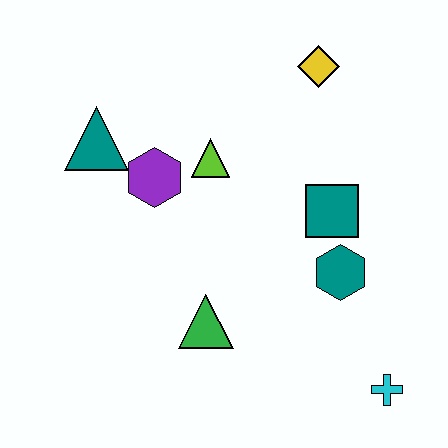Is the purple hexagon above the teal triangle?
No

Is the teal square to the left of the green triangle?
No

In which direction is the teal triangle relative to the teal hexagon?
The teal triangle is to the left of the teal hexagon.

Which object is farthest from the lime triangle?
The cyan cross is farthest from the lime triangle.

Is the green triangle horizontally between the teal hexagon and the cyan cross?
No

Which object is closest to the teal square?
The teal hexagon is closest to the teal square.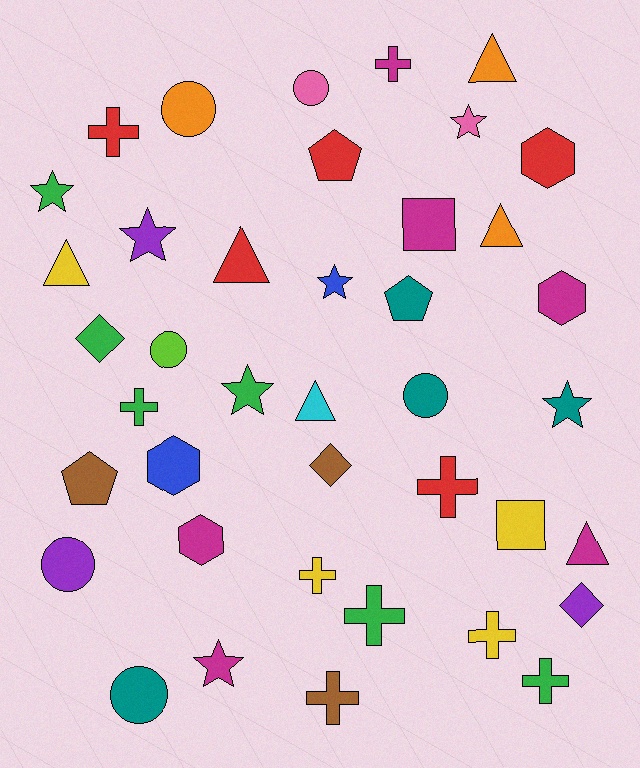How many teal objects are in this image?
There are 4 teal objects.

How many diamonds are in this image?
There are 3 diamonds.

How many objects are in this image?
There are 40 objects.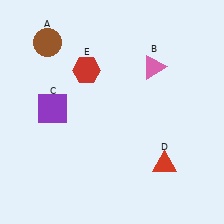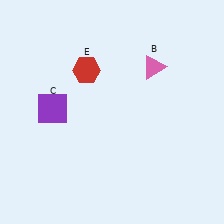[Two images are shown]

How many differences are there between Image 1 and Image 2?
There are 2 differences between the two images.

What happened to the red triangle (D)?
The red triangle (D) was removed in Image 2. It was in the bottom-right area of Image 1.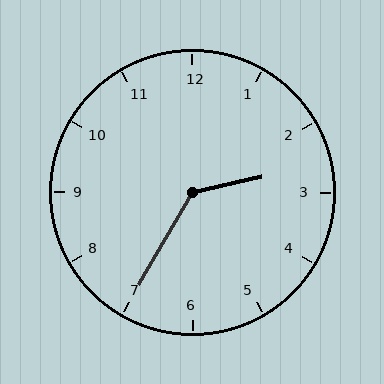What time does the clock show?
2:35.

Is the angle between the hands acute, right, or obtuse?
It is obtuse.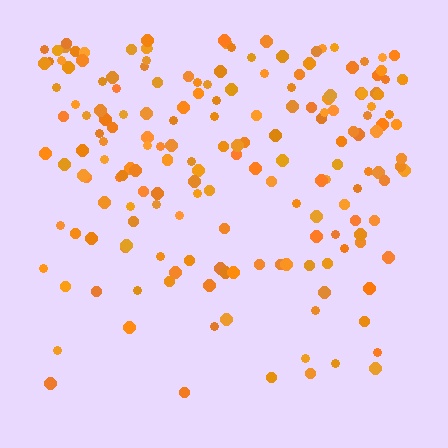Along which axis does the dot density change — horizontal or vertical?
Vertical.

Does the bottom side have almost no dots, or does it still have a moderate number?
Still a moderate number, just noticeably fewer than the top.